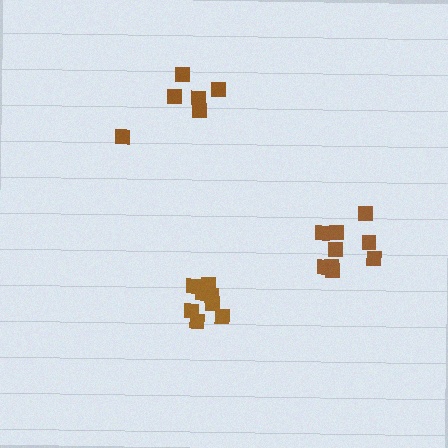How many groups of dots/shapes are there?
There are 3 groups.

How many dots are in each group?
Group 1: 9 dots, Group 2: 9 dots, Group 3: 6 dots (24 total).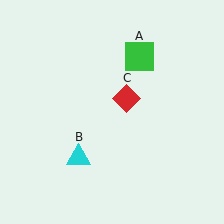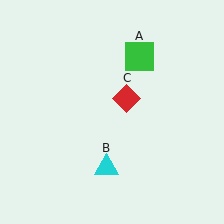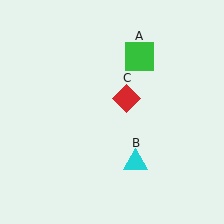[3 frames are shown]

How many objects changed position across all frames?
1 object changed position: cyan triangle (object B).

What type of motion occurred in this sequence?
The cyan triangle (object B) rotated counterclockwise around the center of the scene.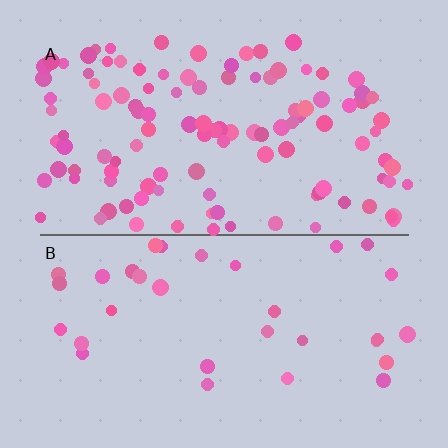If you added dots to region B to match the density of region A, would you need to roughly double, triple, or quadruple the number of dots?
Approximately triple.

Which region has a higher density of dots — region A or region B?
A (the top).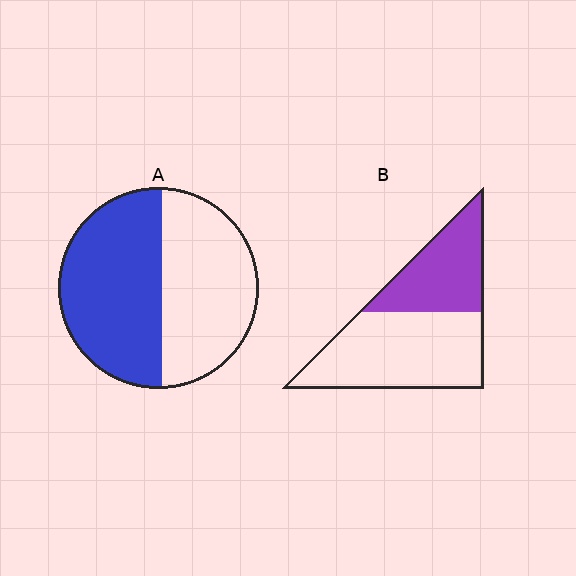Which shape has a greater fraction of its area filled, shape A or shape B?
Shape A.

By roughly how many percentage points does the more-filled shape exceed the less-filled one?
By roughly 15 percentage points (A over B).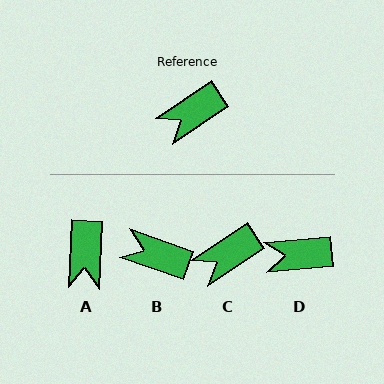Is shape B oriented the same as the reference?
No, it is off by about 53 degrees.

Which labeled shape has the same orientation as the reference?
C.